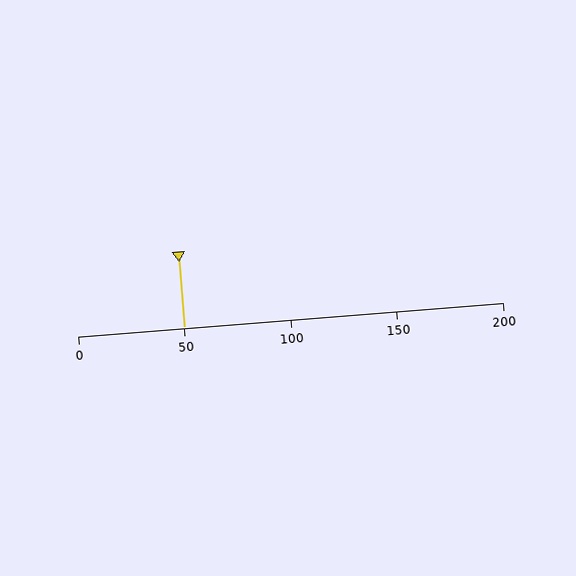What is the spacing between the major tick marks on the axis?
The major ticks are spaced 50 apart.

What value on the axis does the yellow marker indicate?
The marker indicates approximately 50.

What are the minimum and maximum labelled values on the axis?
The axis runs from 0 to 200.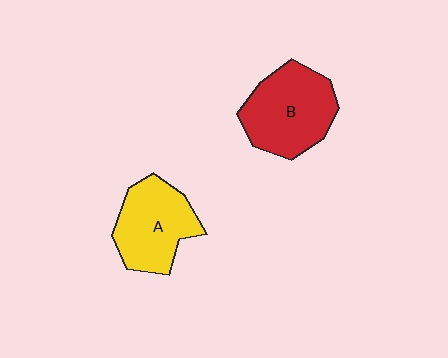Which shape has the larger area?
Shape B (red).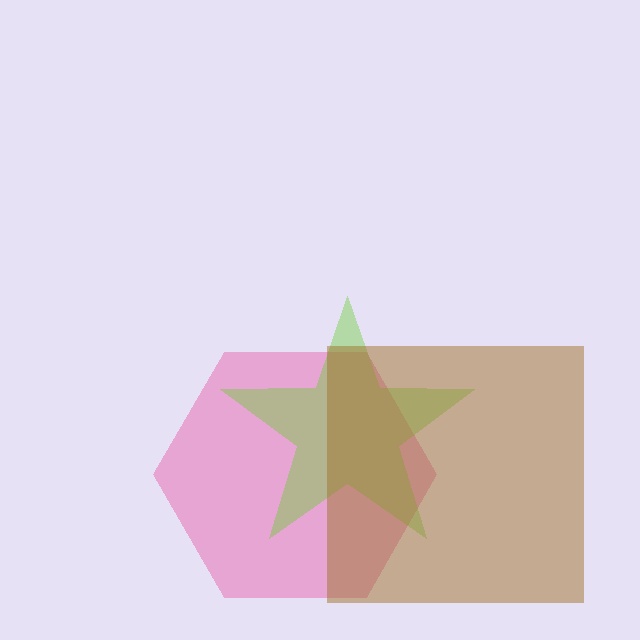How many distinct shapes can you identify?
There are 3 distinct shapes: a pink hexagon, a lime star, a brown square.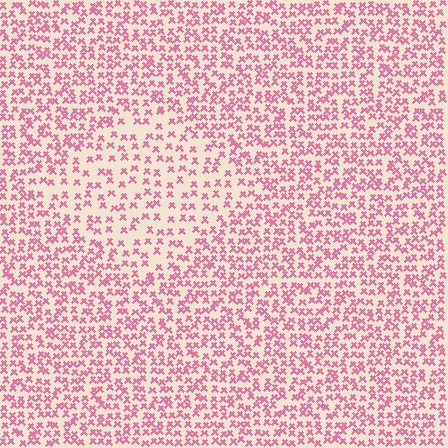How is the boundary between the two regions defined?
The boundary is defined by a change in element density (approximately 1.8x ratio). All elements are the same color, size, and shape.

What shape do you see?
I see a diamond.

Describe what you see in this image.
The image contains small pink elements arranged at two different densities. A diamond-shaped region is visible where the elements are less densely packed than the surrounding area.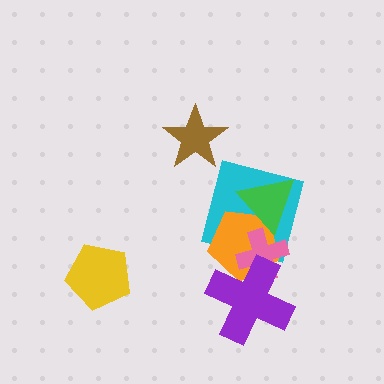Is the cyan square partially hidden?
Yes, it is partially covered by another shape.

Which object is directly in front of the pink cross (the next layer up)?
The green triangle is directly in front of the pink cross.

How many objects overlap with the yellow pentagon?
0 objects overlap with the yellow pentagon.